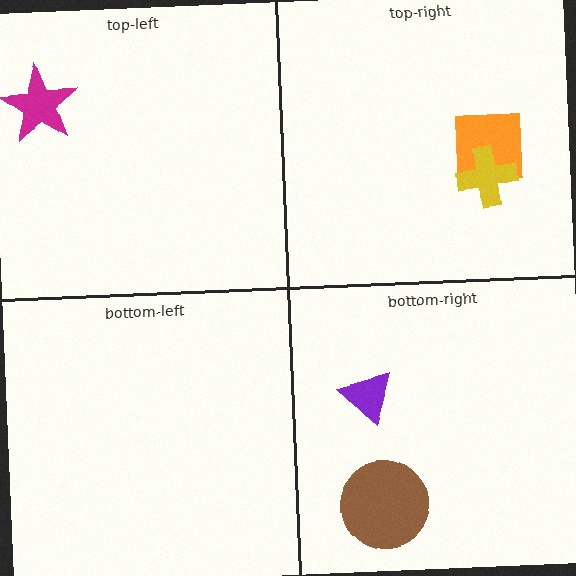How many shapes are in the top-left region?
1.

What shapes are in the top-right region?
The orange square, the yellow cross.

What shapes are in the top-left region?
The magenta star.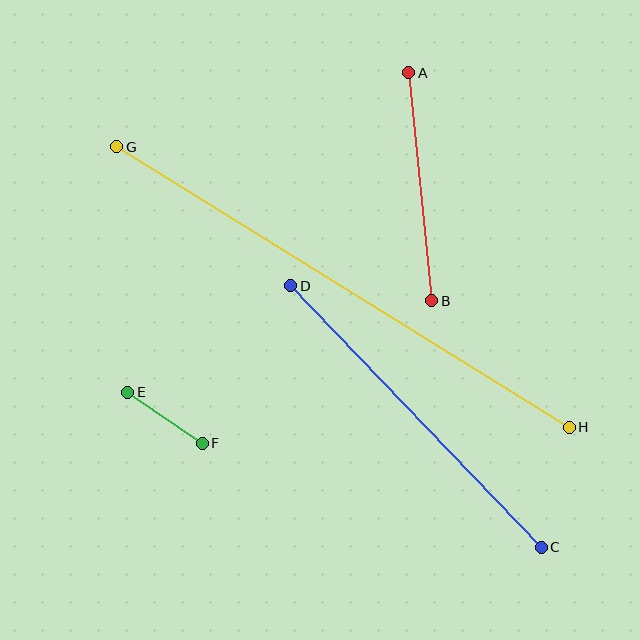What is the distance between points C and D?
The distance is approximately 362 pixels.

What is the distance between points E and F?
The distance is approximately 90 pixels.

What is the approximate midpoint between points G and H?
The midpoint is at approximately (343, 287) pixels.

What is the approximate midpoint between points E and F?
The midpoint is at approximately (165, 418) pixels.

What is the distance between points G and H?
The distance is approximately 533 pixels.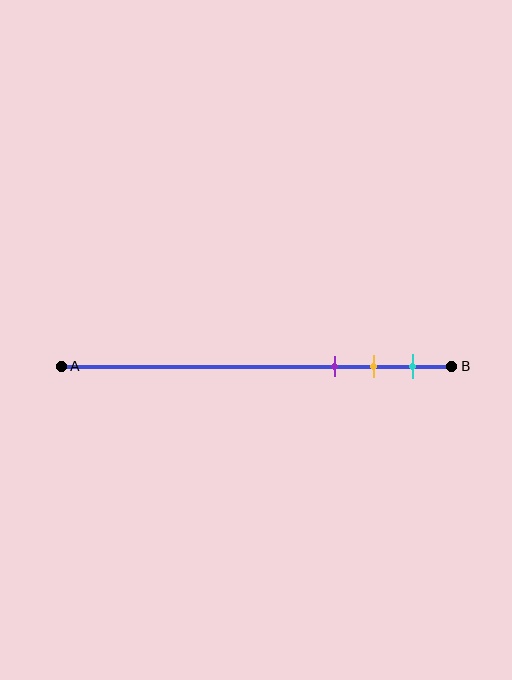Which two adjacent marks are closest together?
The yellow and cyan marks are the closest adjacent pair.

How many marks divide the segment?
There are 3 marks dividing the segment.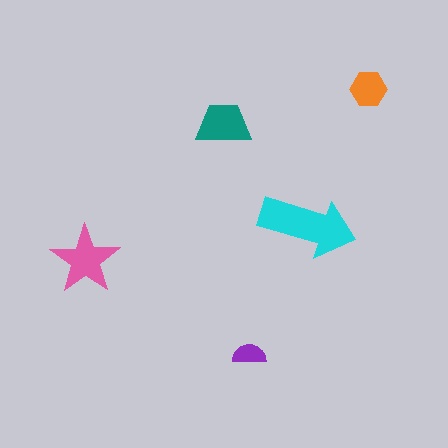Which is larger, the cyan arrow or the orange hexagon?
The cyan arrow.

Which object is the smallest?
The purple semicircle.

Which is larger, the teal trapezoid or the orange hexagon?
The teal trapezoid.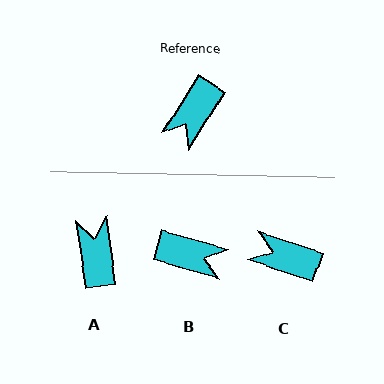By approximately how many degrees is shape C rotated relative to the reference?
Approximately 76 degrees clockwise.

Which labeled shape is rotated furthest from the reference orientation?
A, about 140 degrees away.